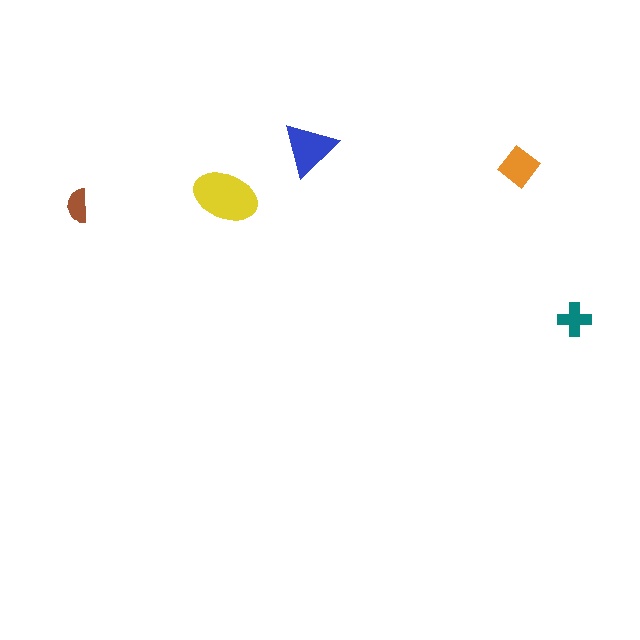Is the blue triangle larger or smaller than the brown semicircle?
Larger.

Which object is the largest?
The yellow ellipse.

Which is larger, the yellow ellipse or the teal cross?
The yellow ellipse.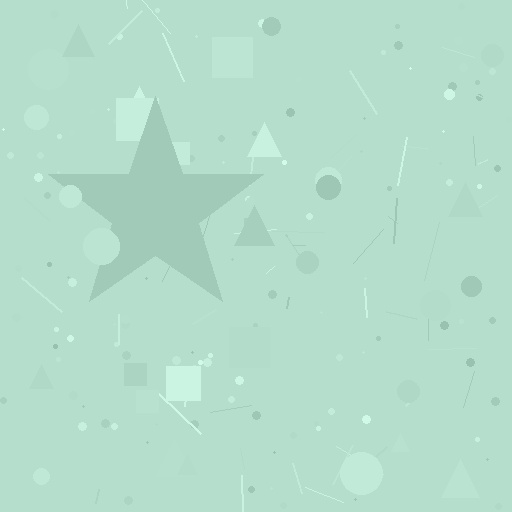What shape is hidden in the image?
A star is hidden in the image.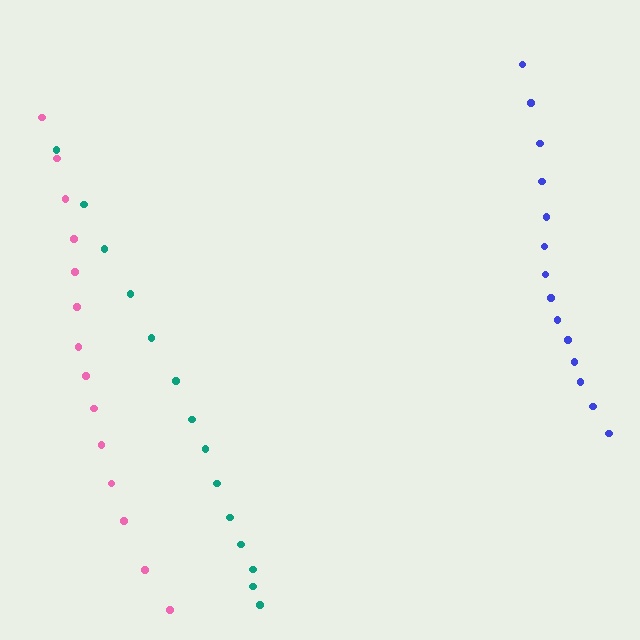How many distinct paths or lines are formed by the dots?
There are 3 distinct paths.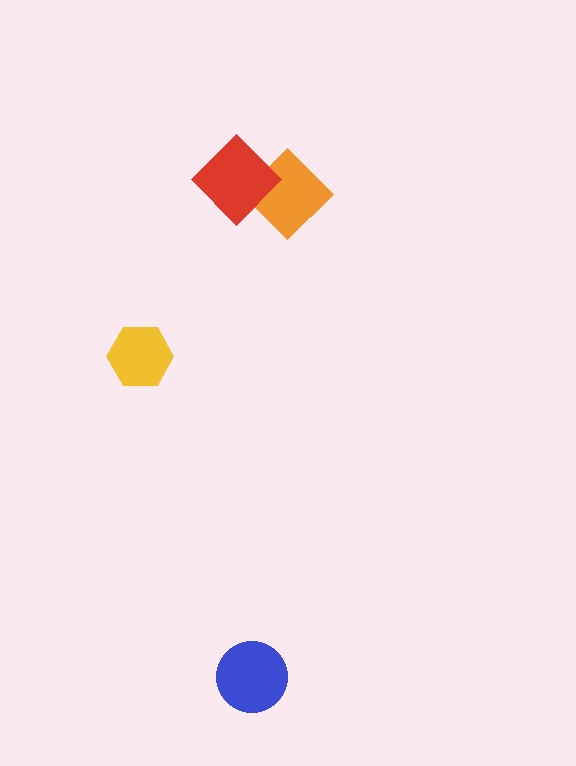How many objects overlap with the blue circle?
0 objects overlap with the blue circle.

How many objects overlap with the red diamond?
1 object overlaps with the red diamond.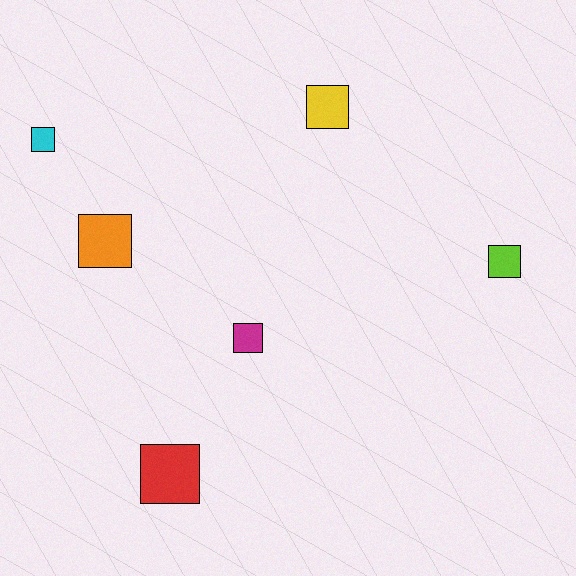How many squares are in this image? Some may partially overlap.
There are 6 squares.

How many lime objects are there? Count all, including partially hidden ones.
There is 1 lime object.